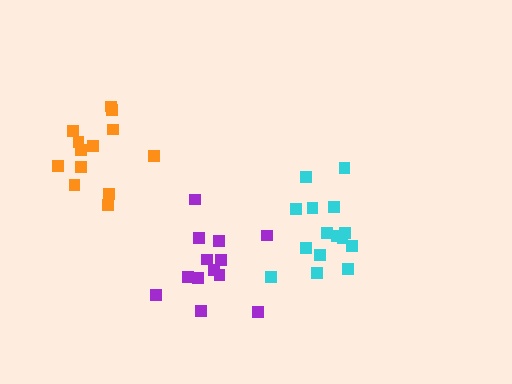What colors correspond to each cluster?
The clusters are colored: purple, cyan, orange.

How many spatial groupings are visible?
There are 3 spatial groupings.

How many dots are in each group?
Group 1: 13 dots, Group 2: 15 dots, Group 3: 14 dots (42 total).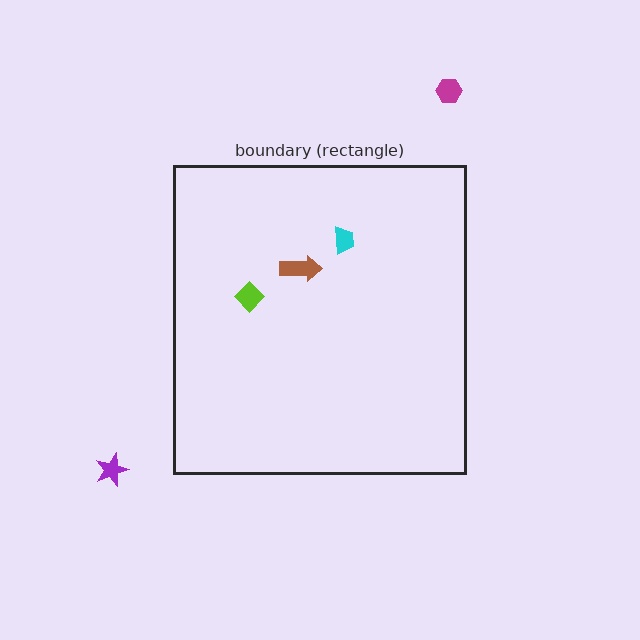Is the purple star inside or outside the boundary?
Outside.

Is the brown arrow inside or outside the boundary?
Inside.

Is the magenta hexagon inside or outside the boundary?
Outside.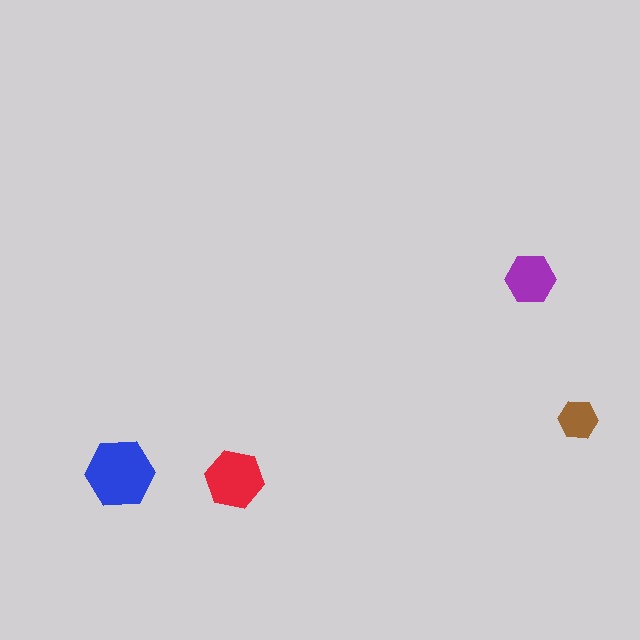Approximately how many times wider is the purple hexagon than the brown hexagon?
About 1.5 times wider.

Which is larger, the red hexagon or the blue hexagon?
The blue one.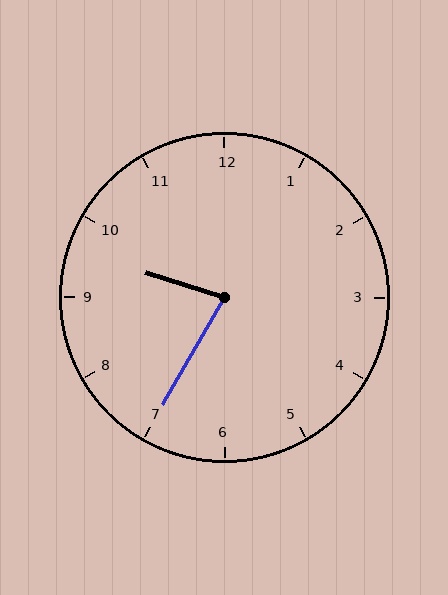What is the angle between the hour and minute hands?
Approximately 78 degrees.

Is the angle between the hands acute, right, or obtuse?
It is acute.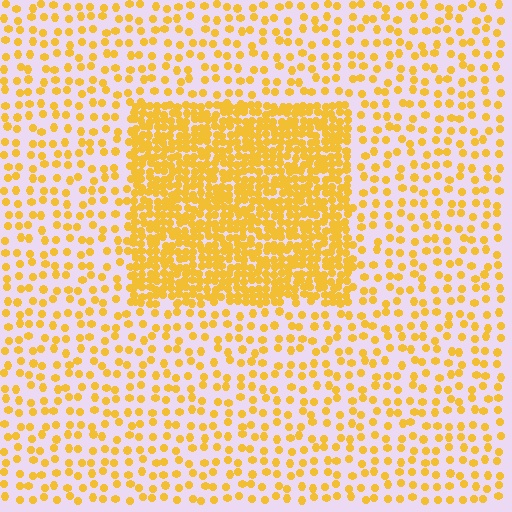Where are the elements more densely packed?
The elements are more densely packed inside the rectangle boundary.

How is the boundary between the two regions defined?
The boundary is defined by a change in element density (approximately 2.8x ratio). All elements are the same color, size, and shape.